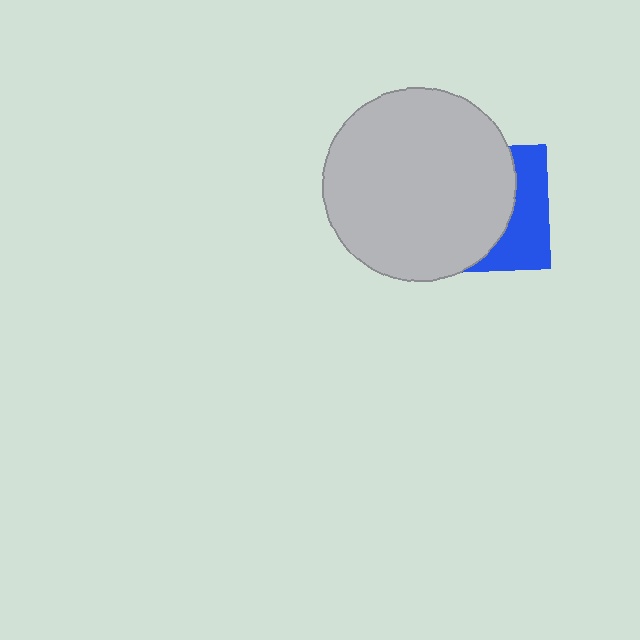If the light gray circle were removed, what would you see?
You would see the complete blue square.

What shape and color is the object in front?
The object in front is a light gray circle.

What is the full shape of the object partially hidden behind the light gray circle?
The partially hidden object is a blue square.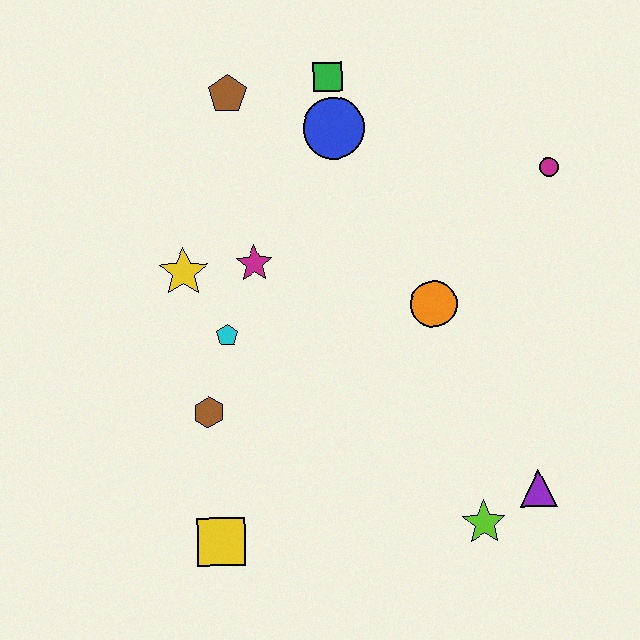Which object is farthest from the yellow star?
The purple triangle is farthest from the yellow star.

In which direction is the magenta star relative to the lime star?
The magenta star is above the lime star.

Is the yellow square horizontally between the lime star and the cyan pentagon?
No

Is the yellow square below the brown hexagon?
Yes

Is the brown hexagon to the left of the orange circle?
Yes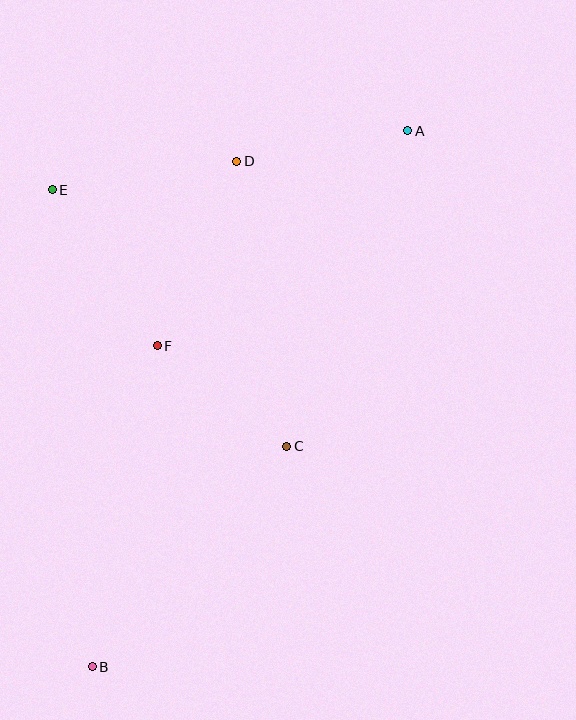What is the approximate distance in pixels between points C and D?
The distance between C and D is approximately 289 pixels.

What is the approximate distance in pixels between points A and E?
The distance between A and E is approximately 360 pixels.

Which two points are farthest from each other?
Points A and B are farthest from each other.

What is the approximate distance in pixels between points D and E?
The distance between D and E is approximately 187 pixels.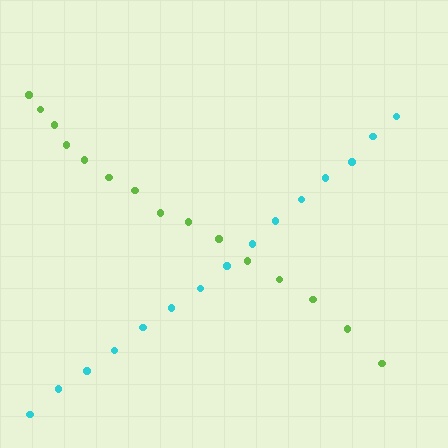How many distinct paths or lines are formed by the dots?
There are 2 distinct paths.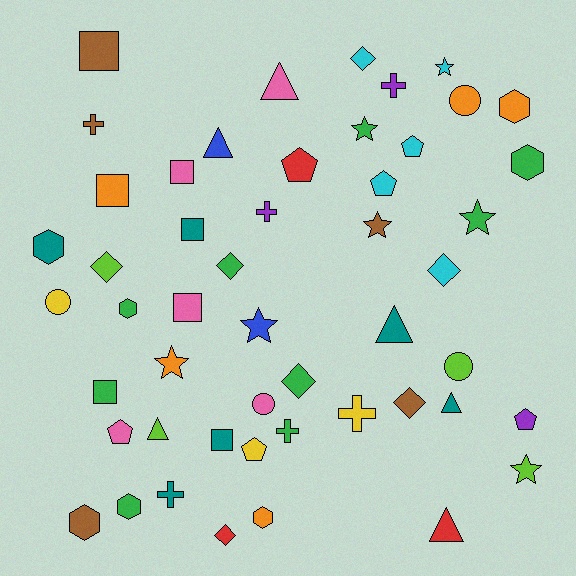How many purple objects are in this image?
There are 3 purple objects.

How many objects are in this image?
There are 50 objects.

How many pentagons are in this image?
There are 6 pentagons.